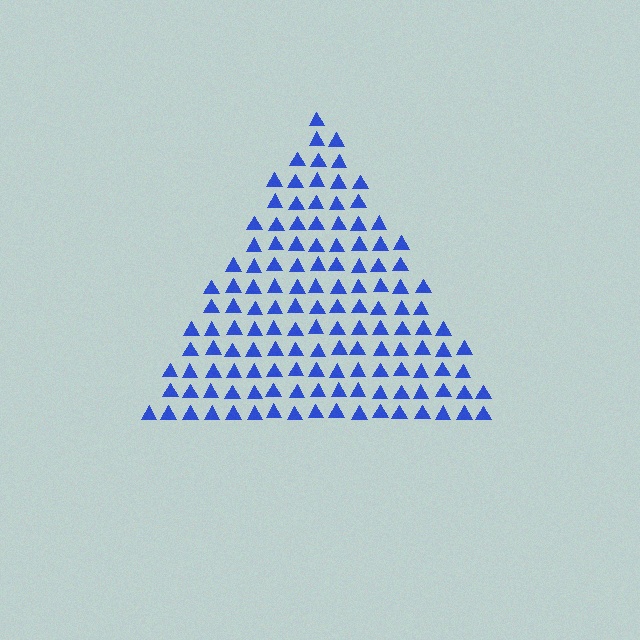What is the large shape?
The large shape is a triangle.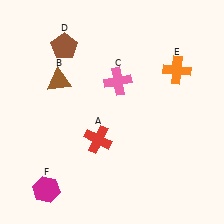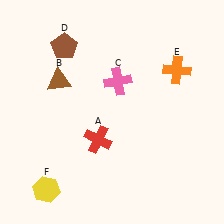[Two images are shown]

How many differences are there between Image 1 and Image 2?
There is 1 difference between the two images.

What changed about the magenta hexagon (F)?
In Image 1, F is magenta. In Image 2, it changed to yellow.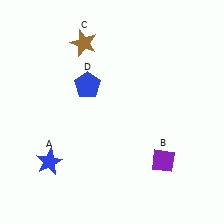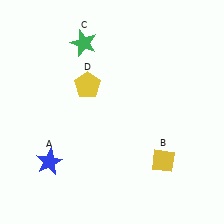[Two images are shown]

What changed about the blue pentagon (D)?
In Image 1, D is blue. In Image 2, it changed to yellow.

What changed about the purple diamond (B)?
In Image 1, B is purple. In Image 2, it changed to yellow.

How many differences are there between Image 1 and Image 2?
There are 3 differences between the two images.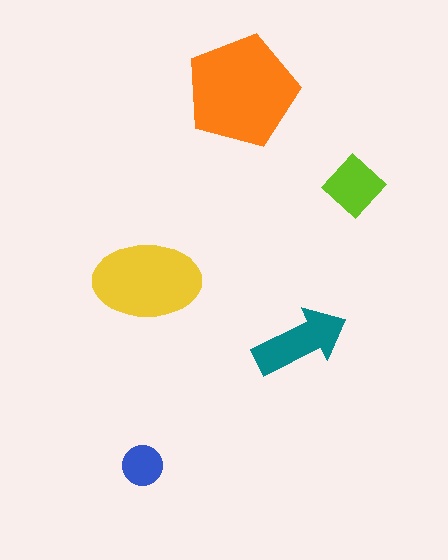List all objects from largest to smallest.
The orange pentagon, the yellow ellipse, the teal arrow, the lime diamond, the blue circle.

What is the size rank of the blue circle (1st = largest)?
5th.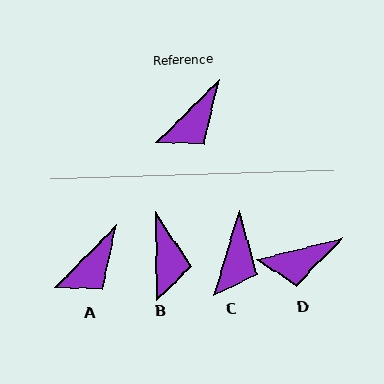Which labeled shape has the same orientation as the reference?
A.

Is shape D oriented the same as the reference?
No, it is off by about 32 degrees.